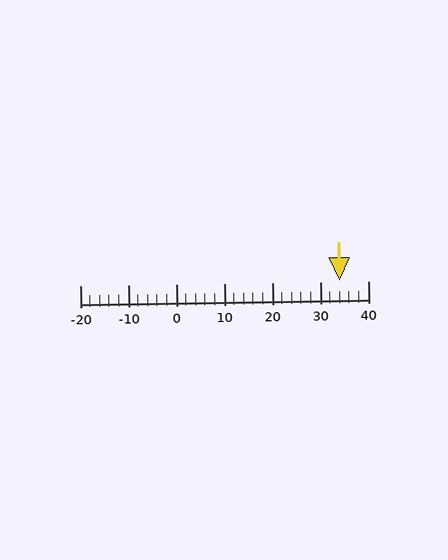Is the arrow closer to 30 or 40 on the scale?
The arrow is closer to 30.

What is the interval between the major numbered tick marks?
The major tick marks are spaced 10 units apart.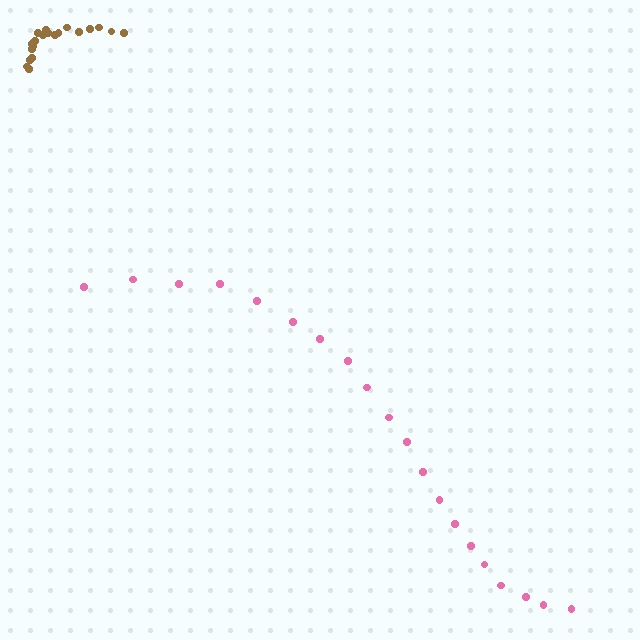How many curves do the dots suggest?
There are 2 distinct paths.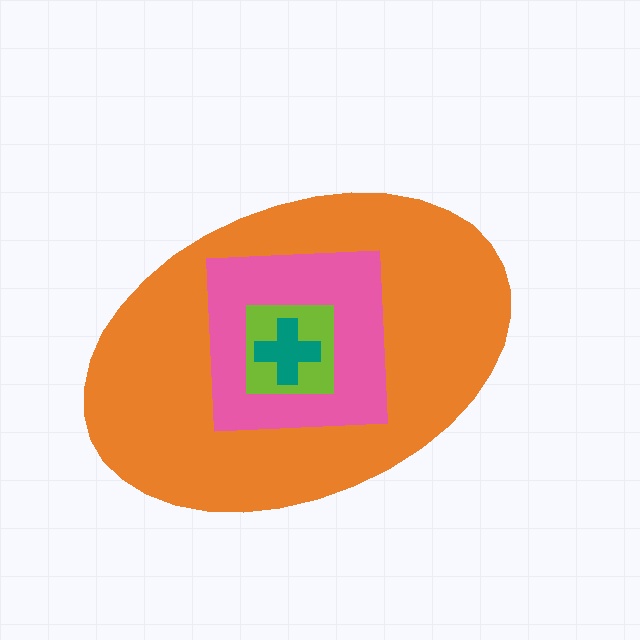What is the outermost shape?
The orange ellipse.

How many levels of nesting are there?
4.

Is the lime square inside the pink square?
Yes.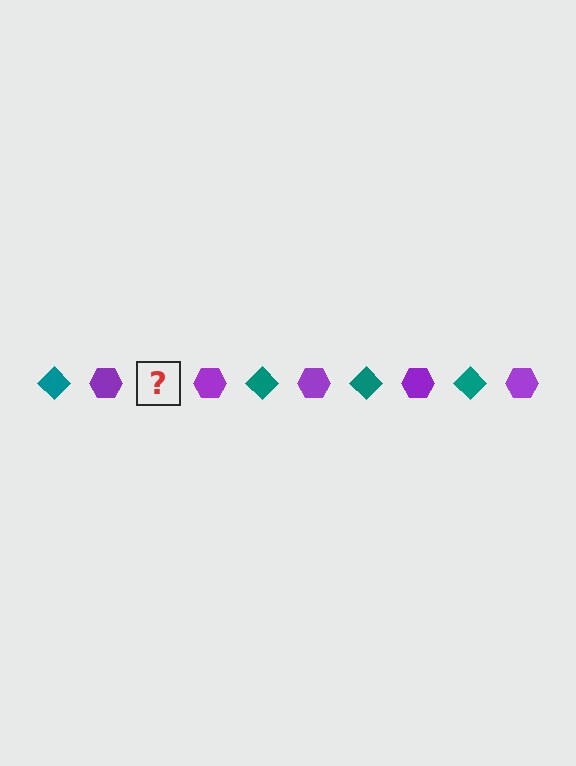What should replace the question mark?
The question mark should be replaced with a teal diamond.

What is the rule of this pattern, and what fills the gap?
The rule is that the pattern alternates between teal diamond and purple hexagon. The gap should be filled with a teal diamond.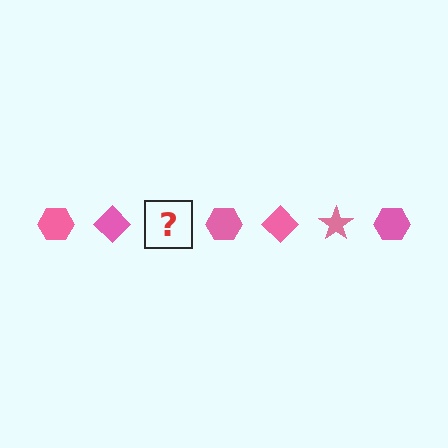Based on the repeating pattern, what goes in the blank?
The blank should be a pink star.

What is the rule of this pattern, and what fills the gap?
The rule is that the pattern cycles through hexagon, diamond, star shapes in pink. The gap should be filled with a pink star.